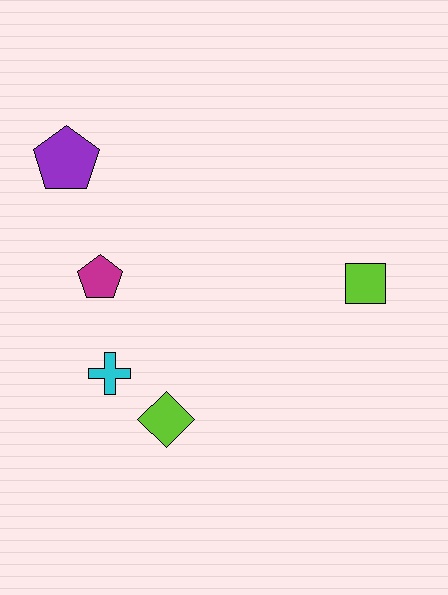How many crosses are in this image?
There is 1 cross.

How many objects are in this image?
There are 5 objects.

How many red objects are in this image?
There are no red objects.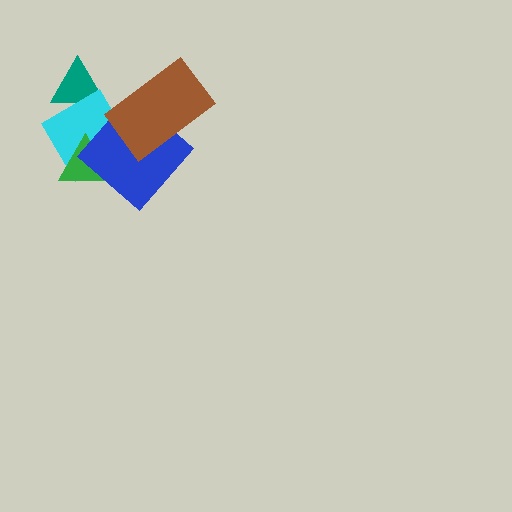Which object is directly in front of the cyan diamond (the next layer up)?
The green triangle is directly in front of the cyan diamond.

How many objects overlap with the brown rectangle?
2 objects overlap with the brown rectangle.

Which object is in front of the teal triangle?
The cyan diamond is in front of the teal triangle.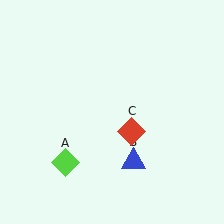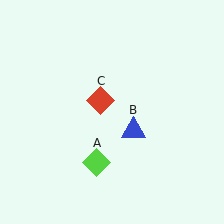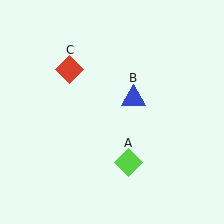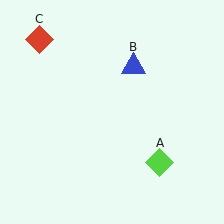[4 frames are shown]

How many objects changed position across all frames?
3 objects changed position: lime diamond (object A), blue triangle (object B), red diamond (object C).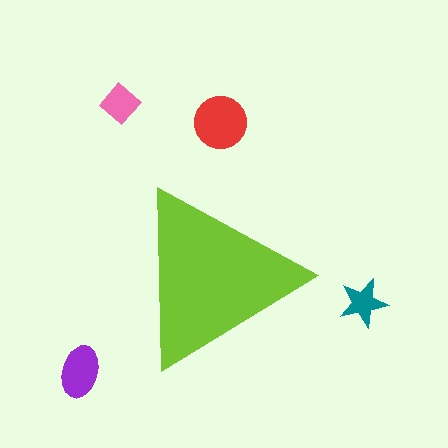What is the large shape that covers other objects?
A lime triangle.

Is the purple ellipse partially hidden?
No, the purple ellipse is fully visible.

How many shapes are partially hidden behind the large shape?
0 shapes are partially hidden.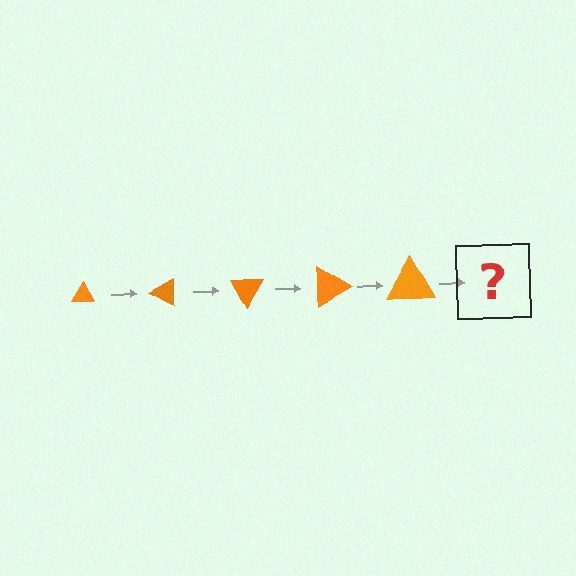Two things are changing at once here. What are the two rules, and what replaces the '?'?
The two rules are that the triangle grows larger each step and it rotates 30 degrees each step. The '?' should be a triangle, larger than the previous one and rotated 150 degrees from the start.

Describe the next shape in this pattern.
It should be a triangle, larger than the previous one and rotated 150 degrees from the start.